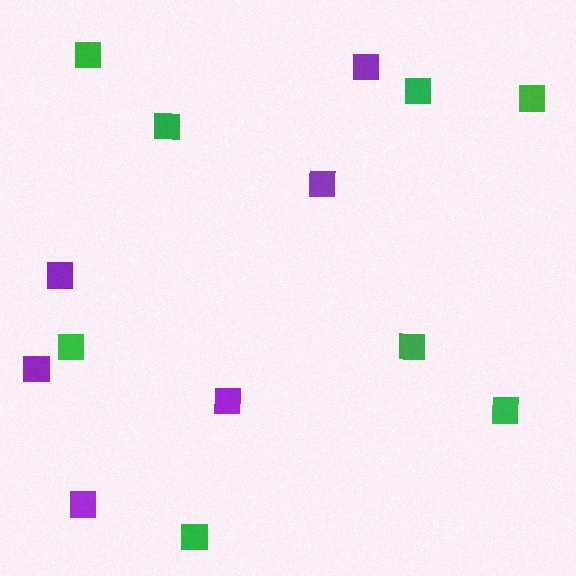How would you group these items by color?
There are 2 groups: one group of green squares (8) and one group of purple squares (6).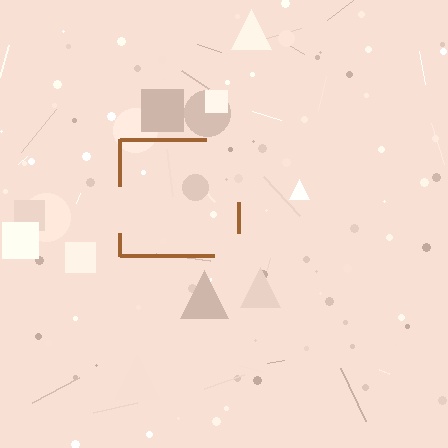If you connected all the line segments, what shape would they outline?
They would outline a square.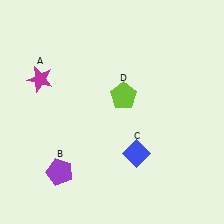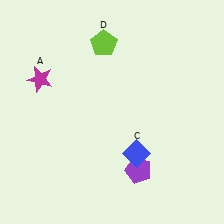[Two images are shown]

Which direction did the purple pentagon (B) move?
The purple pentagon (B) moved right.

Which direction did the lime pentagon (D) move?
The lime pentagon (D) moved up.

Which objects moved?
The objects that moved are: the purple pentagon (B), the lime pentagon (D).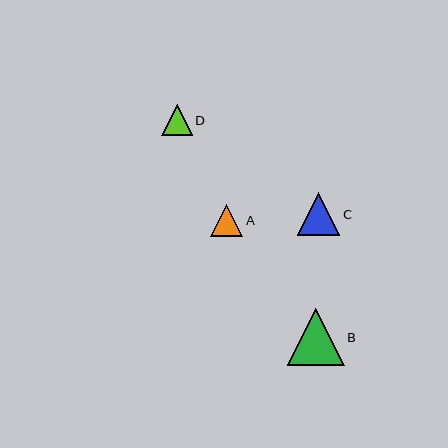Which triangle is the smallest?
Triangle D is the smallest with a size of approximately 30 pixels.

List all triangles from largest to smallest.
From largest to smallest: B, C, A, D.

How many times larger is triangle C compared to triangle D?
Triangle C is approximately 1.4 times the size of triangle D.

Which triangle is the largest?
Triangle B is the largest with a size of approximately 57 pixels.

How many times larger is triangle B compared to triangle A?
Triangle B is approximately 1.8 times the size of triangle A.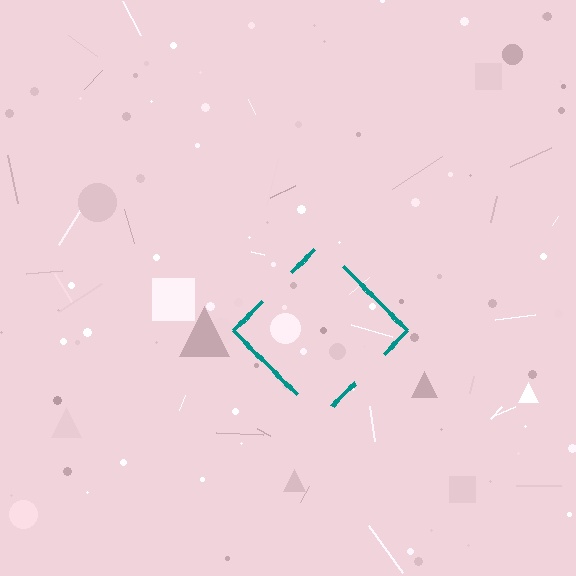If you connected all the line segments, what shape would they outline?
They would outline a diamond.